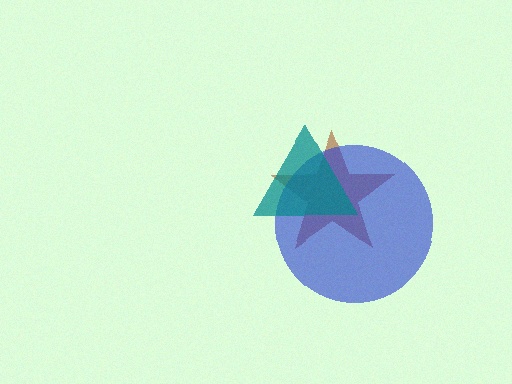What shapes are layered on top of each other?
The layered shapes are: a brown star, a blue circle, a teal triangle.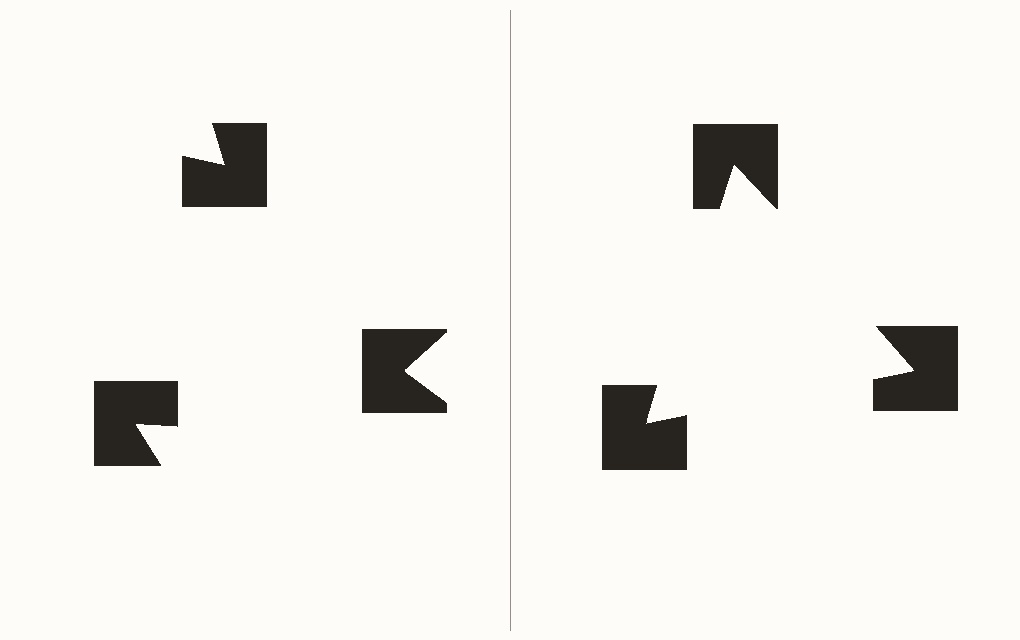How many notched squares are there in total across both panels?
6 — 3 on each side.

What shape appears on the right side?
An illusory triangle.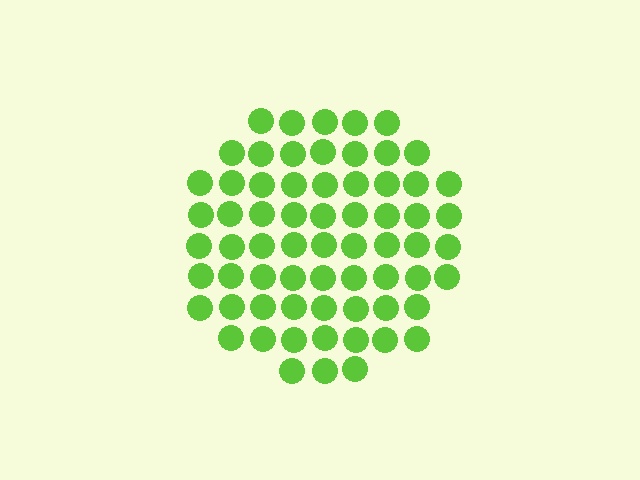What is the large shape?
The large shape is a circle.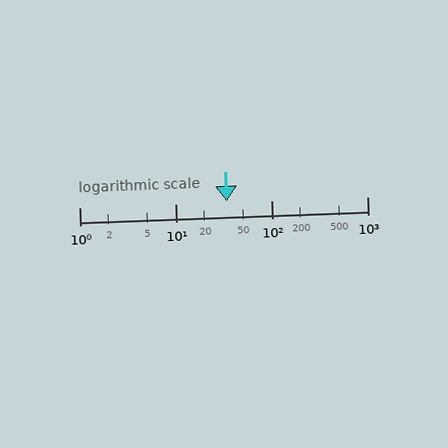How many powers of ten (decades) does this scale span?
The scale spans 3 decades, from 1 to 1000.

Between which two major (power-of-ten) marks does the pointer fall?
The pointer is between 10 and 100.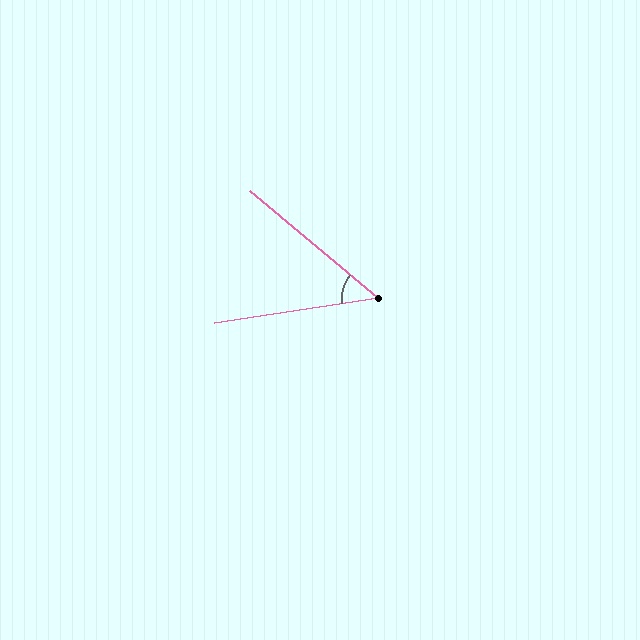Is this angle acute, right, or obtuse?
It is acute.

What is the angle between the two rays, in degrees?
Approximately 49 degrees.